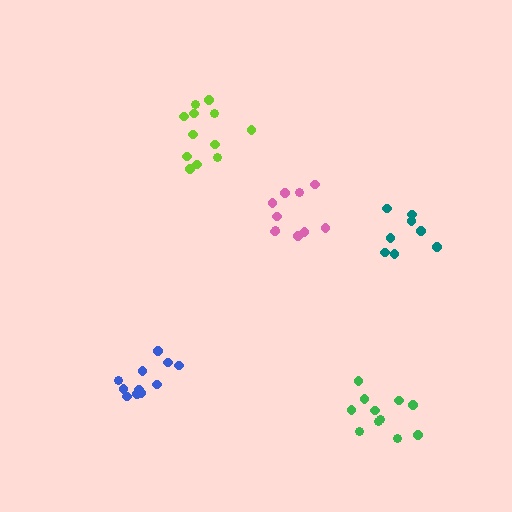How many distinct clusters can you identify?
There are 5 distinct clusters.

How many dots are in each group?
Group 1: 12 dots, Group 2: 8 dots, Group 3: 11 dots, Group 4: 10 dots, Group 5: 11 dots (52 total).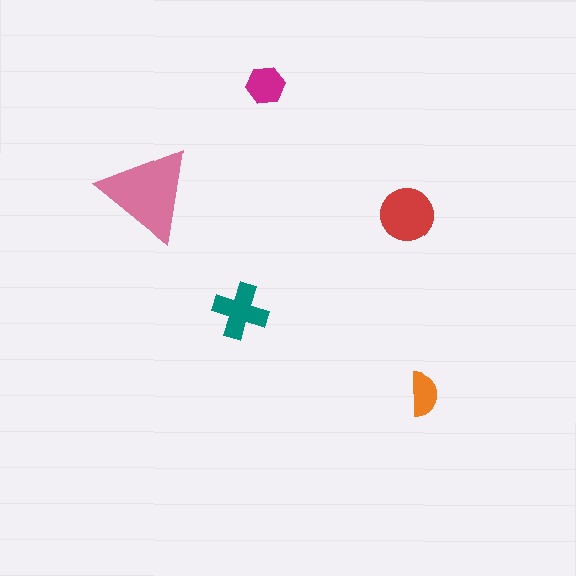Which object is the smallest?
The orange semicircle.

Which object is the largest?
The pink triangle.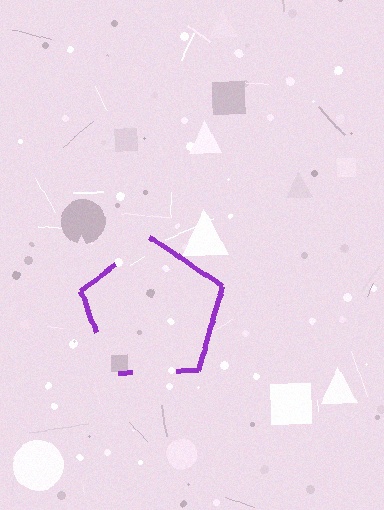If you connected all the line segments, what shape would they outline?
They would outline a pentagon.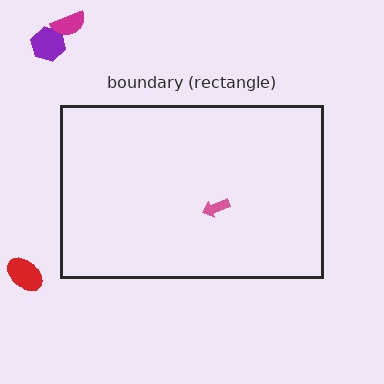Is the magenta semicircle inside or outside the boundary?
Outside.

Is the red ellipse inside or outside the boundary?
Outside.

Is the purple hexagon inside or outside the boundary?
Outside.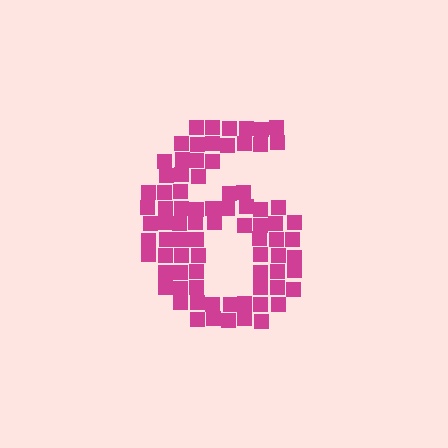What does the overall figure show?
The overall figure shows the digit 6.